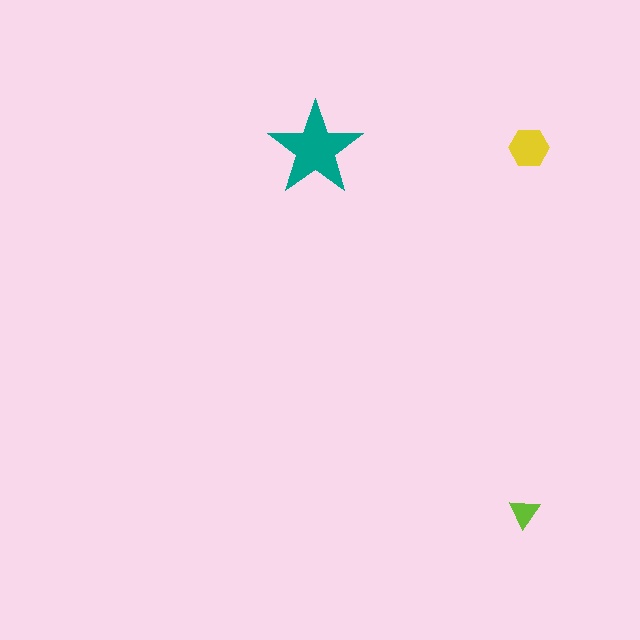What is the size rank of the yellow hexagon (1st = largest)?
2nd.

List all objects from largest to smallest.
The teal star, the yellow hexagon, the lime triangle.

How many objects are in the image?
There are 3 objects in the image.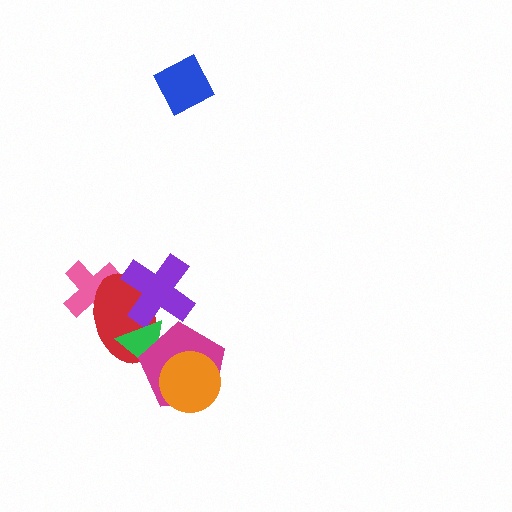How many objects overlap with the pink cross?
1 object overlaps with the pink cross.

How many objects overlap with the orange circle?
1 object overlaps with the orange circle.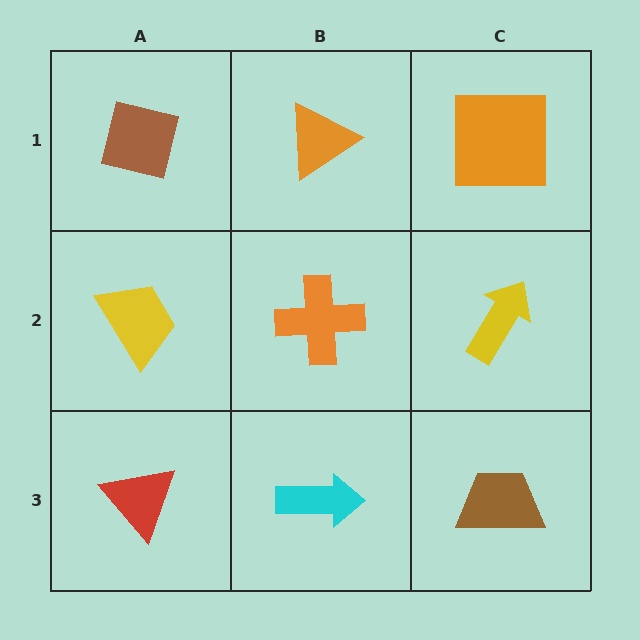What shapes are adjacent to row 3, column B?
An orange cross (row 2, column B), a red triangle (row 3, column A), a brown trapezoid (row 3, column C).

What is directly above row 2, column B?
An orange triangle.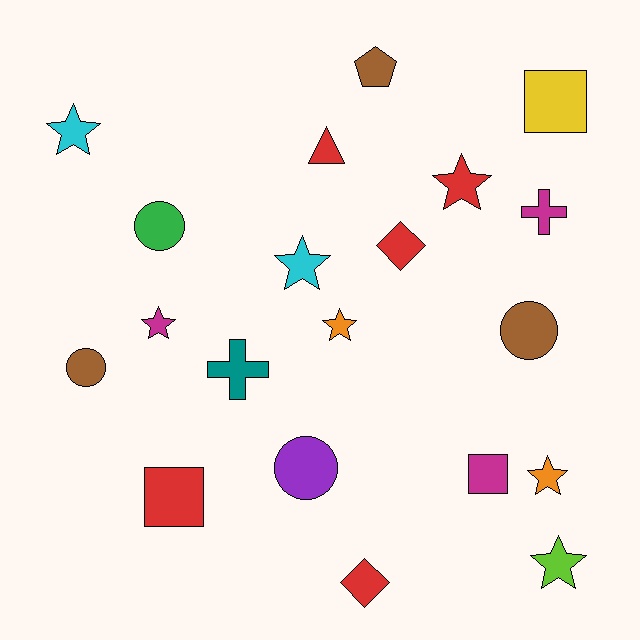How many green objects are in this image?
There is 1 green object.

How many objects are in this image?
There are 20 objects.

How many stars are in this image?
There are 7 stars.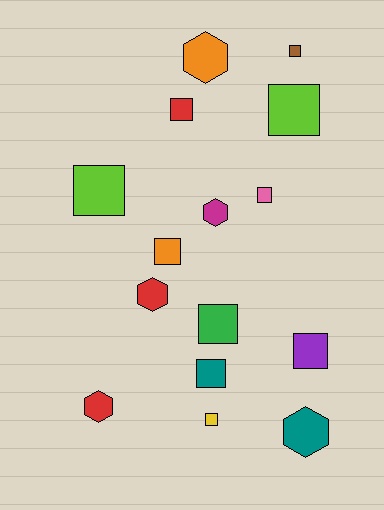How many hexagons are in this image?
There are 5 hexagons.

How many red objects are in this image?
There are 3 red objects.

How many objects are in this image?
There are 15 objects.